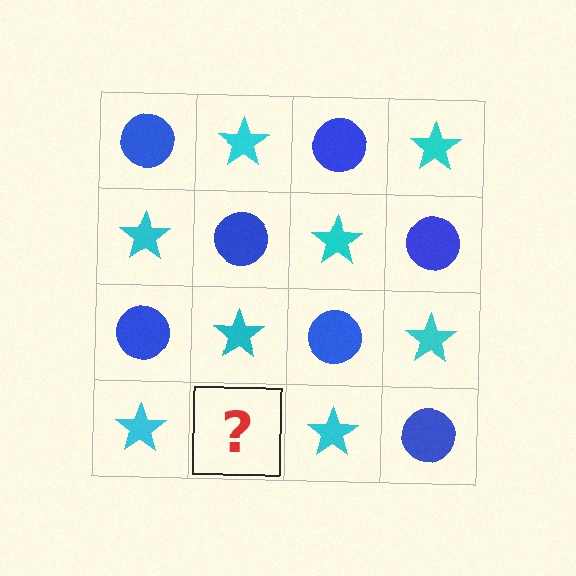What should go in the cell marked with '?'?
The missing cell should contain a blue circle.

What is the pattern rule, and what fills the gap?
The rule is that it alternates blue circle and cyan star in a checkerboard pattern. The gap should be filled with a blue circle.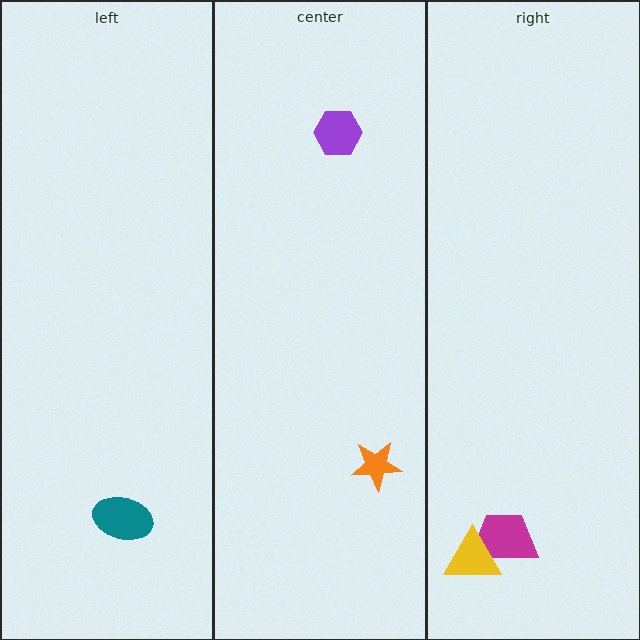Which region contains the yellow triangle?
The right region.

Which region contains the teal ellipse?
The left region.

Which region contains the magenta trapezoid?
The right region.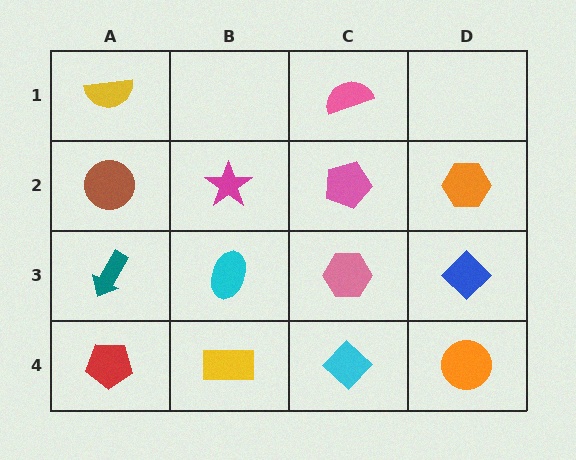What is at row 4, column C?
A cyan diamond.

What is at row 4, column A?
A red pentagon.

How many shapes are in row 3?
4 shapes.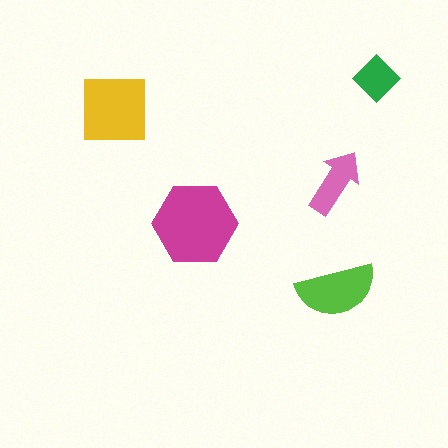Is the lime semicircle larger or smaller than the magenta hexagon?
Smaller.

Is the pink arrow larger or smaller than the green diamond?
Larger.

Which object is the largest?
The magenta hexagon.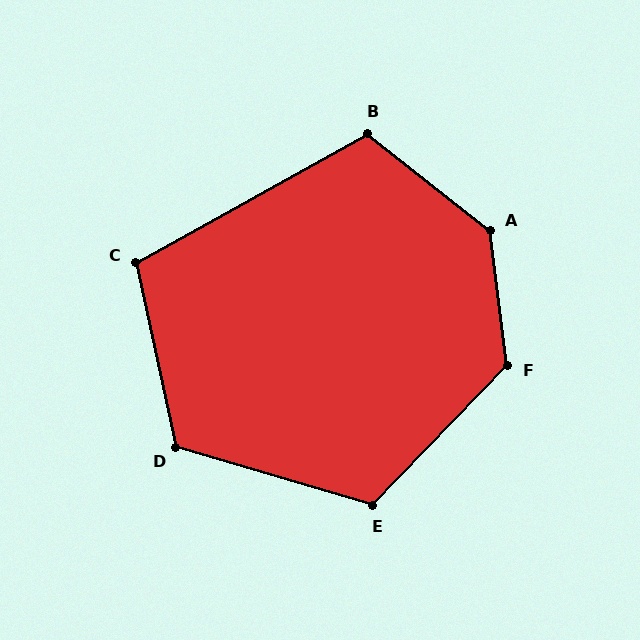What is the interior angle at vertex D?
Approximately 119 degrees (obtuse).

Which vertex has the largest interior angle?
A, at approximately 135 degrees.